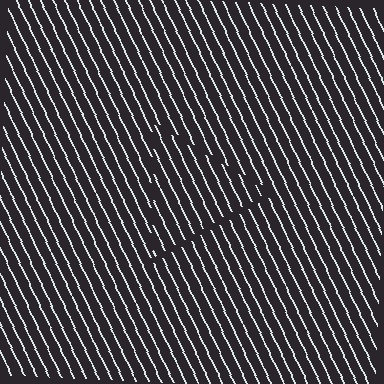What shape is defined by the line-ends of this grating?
An illusory triangle. The interior of the shape contains the same grating, shifted by half a period — the contour is defined by the phase discontinuity where line-ends from the inner and outer gratings abut.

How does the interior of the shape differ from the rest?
The interior of the shape contains the same grating, shifted by half a period — the contour is defined by the phase discontinuity where line-ends from the inner and outer gratings abut.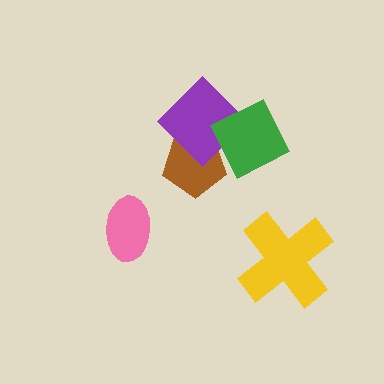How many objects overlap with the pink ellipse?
0 objects overlap with the pink ellipse.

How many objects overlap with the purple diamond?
2 objects overlap with the purple diamond.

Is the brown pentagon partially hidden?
Yes, it is partially covered by another shape.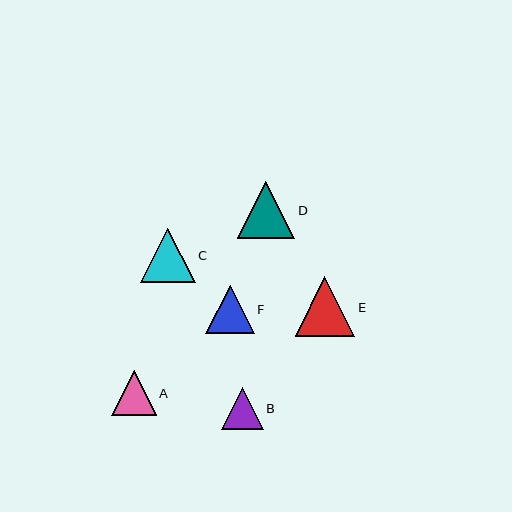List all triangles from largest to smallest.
From largest to smallest: E, D, C, F, A, B.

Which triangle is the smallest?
Triangle B is the smallest with a size of approximately 42 pixels.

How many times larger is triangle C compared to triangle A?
Triangle C is approximately 1.2 times the size of triangle A.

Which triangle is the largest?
Triangle E is the largest with a size of approximately 60 pixels.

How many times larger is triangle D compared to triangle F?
Triangle D is approximately 1.2 times the size of triangle F.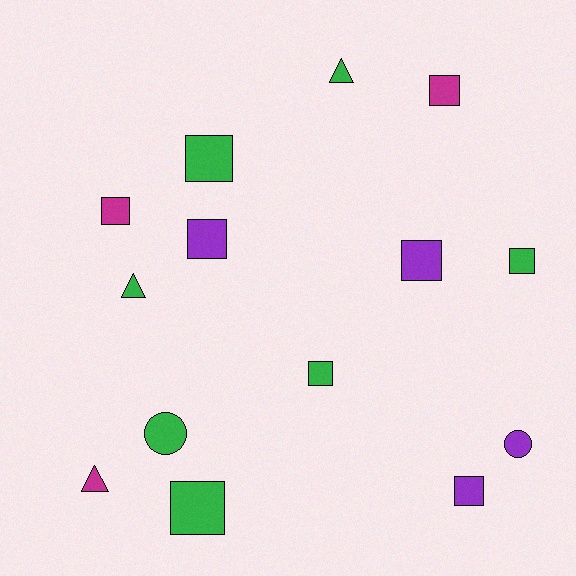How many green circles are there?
There is 1 green circle.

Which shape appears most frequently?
Square, with 9 objects.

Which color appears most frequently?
Green, with 7 objects.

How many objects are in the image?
There are 14 objects.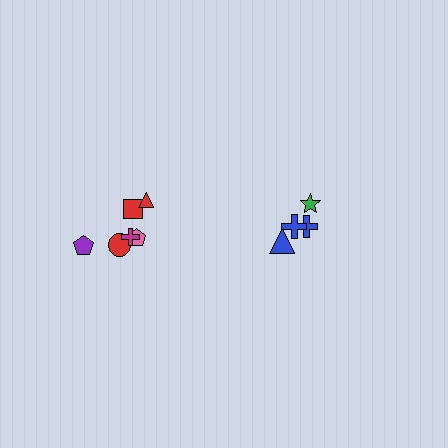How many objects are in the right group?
There are 4 objects.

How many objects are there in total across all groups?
There are 10 objects.